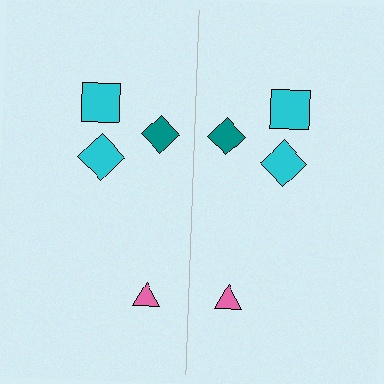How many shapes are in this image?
There are 8 shapes in this image.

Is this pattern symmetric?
Yes, this pattern has bilateral (reflection) symmetry.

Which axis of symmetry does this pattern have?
The pattern has a vertical axis of symmetry running through the center of the image.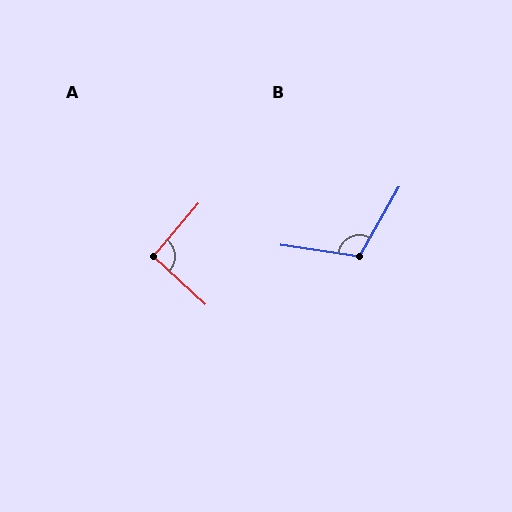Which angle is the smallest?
A, at approximately 92 degrees.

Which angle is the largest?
B, at approximately 111 degrees.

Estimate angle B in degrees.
Approximately 111 degrees.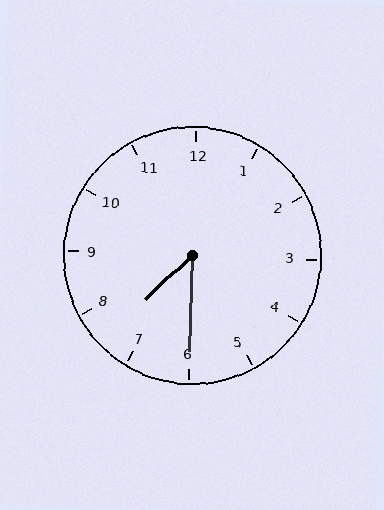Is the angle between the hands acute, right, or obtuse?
It is acute.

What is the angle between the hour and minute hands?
Approximately 45 degrees.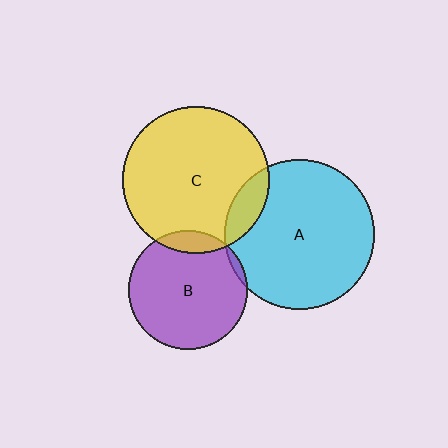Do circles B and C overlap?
Yes.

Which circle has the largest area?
Circle A (cyan).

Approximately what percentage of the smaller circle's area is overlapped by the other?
Approximately 10%.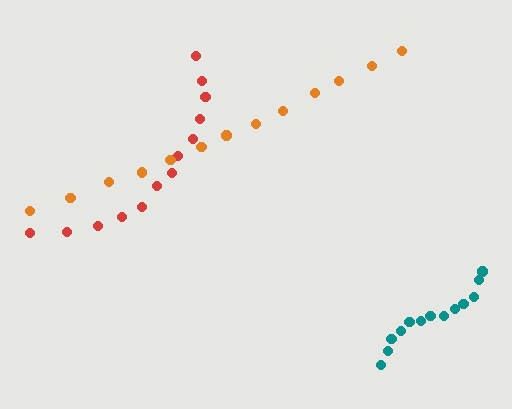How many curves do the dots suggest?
There are 3 distinct paths.